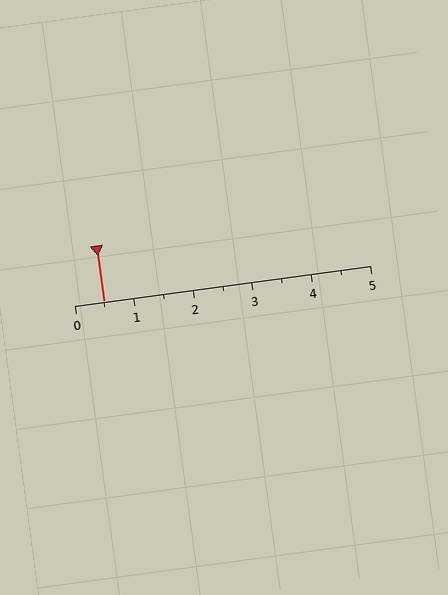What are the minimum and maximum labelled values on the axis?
The axis runs from 0 to 5.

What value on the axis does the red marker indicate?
The marker indicates approximately 0.5.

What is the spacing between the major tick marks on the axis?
The major ticks are spaced 1 apart.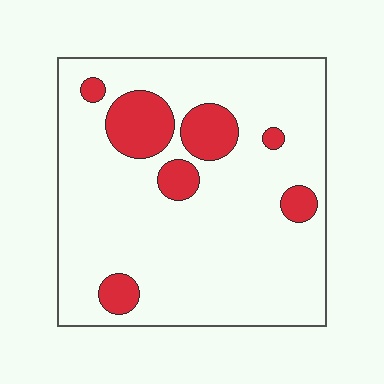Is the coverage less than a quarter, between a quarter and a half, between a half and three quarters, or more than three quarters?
Less than a quarter.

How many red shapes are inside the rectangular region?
7.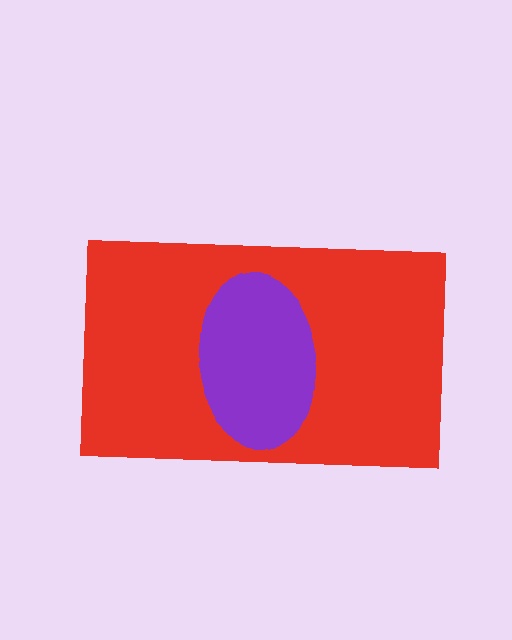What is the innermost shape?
The purple ellipse.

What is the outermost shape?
The red rectangle.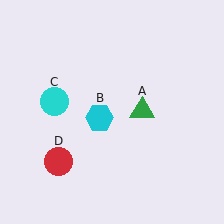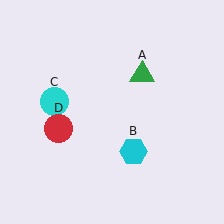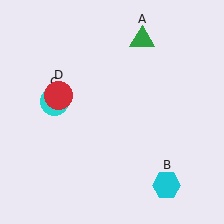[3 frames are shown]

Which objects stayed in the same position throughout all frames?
Cyan circle (object C) remained stationary.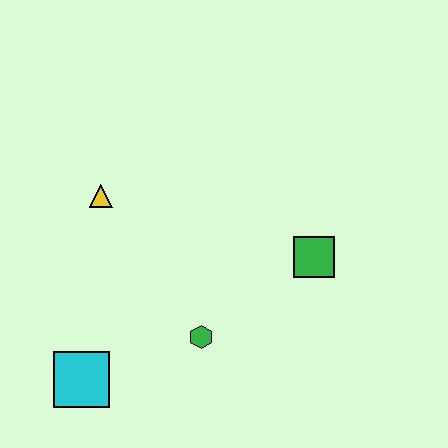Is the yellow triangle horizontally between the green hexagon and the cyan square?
Yes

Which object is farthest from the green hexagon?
The yellow triangle is farthest from the green hexagon.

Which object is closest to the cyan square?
The green hexagon is closest to the cyan square.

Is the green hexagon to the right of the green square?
No